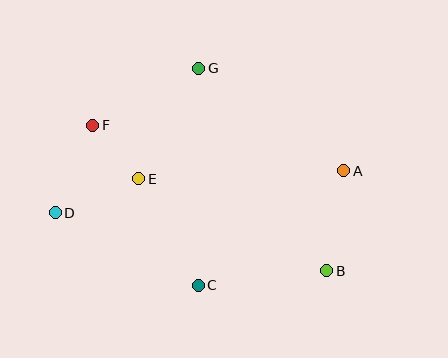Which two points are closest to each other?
Points E and F are closest to each other.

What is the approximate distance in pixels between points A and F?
The distance between A and F is approximately 255 pixels.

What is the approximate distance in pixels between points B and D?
The distance between B and D is approximately 278 pixels.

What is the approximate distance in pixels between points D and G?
The distance between D and G is approximately 204 pixels.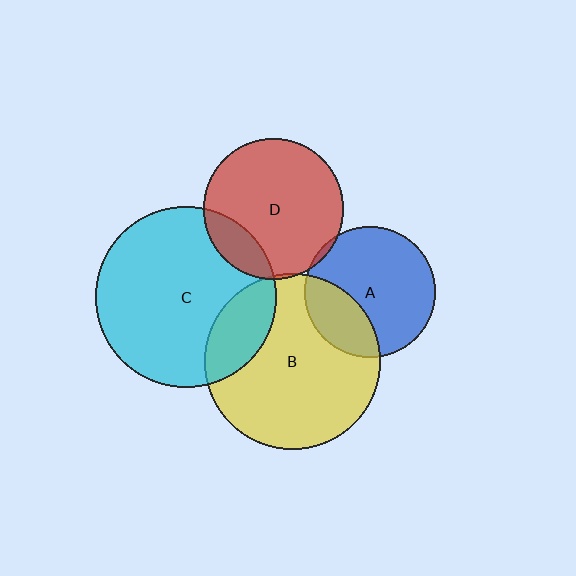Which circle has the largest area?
Circle C (cyan).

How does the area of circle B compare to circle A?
Approximately 1.8 times.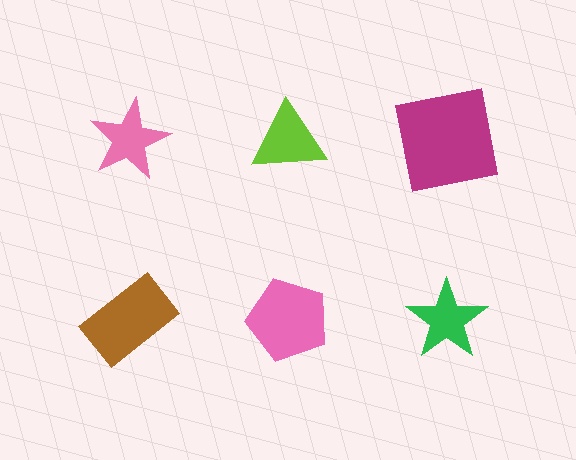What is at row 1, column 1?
A pink star.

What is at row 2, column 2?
A pink pentagon.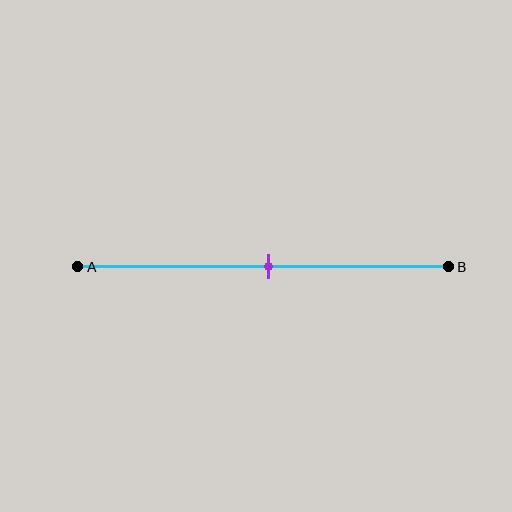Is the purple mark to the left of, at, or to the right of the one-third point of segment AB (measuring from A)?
The purple mark is to the right of the one-third point of segment AB.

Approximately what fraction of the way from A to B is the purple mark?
The purple mark is approximately 50% of the way from A to B.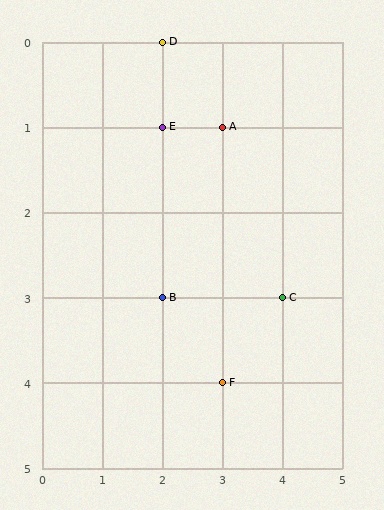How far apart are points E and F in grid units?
Points E and F are 1 column and 3 rows apart (about 3.2 grid units diagonally).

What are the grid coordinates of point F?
Point F is at grid coordinates (3, 4).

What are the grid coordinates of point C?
Point C is at grid coordinates (4, 3).